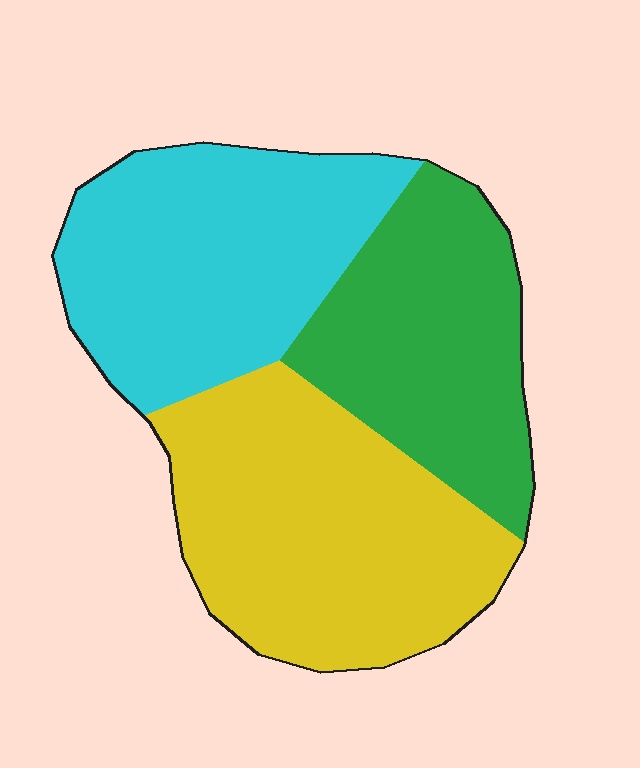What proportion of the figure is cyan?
Cyan takes up about one third (1/3) of the figure.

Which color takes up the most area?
Yellow, at roughly 40%.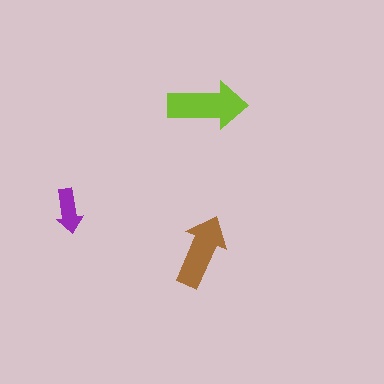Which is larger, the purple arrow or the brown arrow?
The brown one.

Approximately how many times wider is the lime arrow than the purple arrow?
About 2 times wider.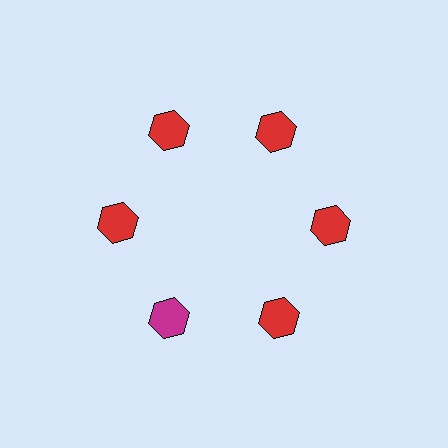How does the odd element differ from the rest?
It has a different color: magenta instead of red.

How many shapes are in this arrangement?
There are 6 shapes arranged in a ring pattern.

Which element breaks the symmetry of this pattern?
The magenta hexagon at roughly the 7 o'clock position breaks the symmetry. All other shapes are red hexagons.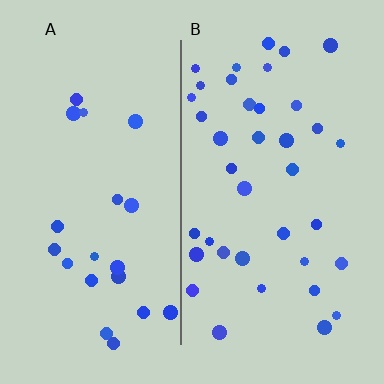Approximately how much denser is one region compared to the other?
Approximately 1.8× — region B over region A.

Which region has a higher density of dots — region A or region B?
B (the right).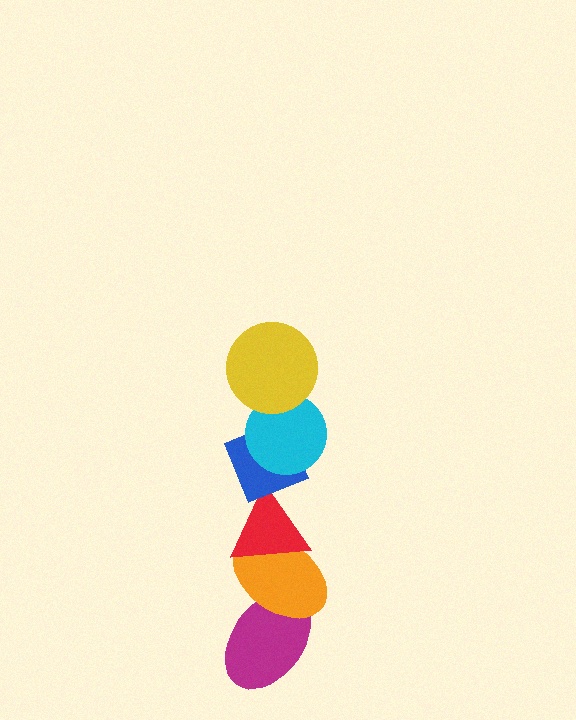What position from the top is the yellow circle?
The yellow circle is 1st from the top.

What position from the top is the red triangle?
The red triangle is 4th from the top.